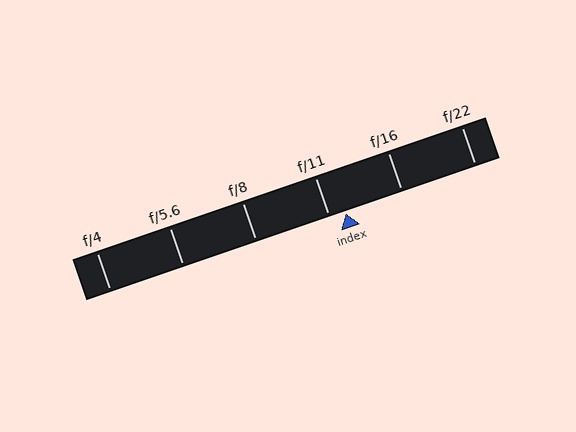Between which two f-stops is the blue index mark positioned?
The index mark is between f/11 and f/16.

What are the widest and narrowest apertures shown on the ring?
The widest aperture shown is f/4 and the narrowest is f/22.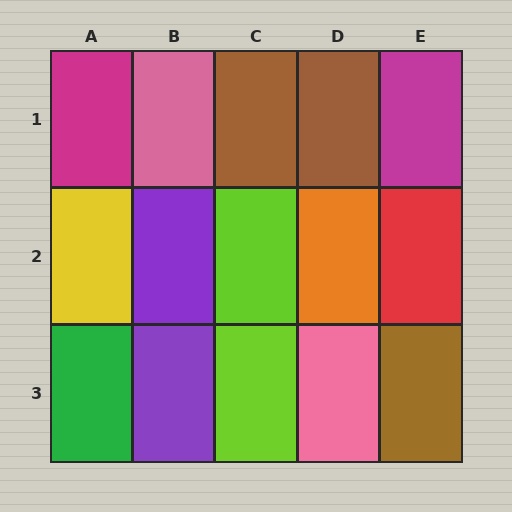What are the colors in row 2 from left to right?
Yellow, purple, lime, orange, red.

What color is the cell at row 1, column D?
Brown.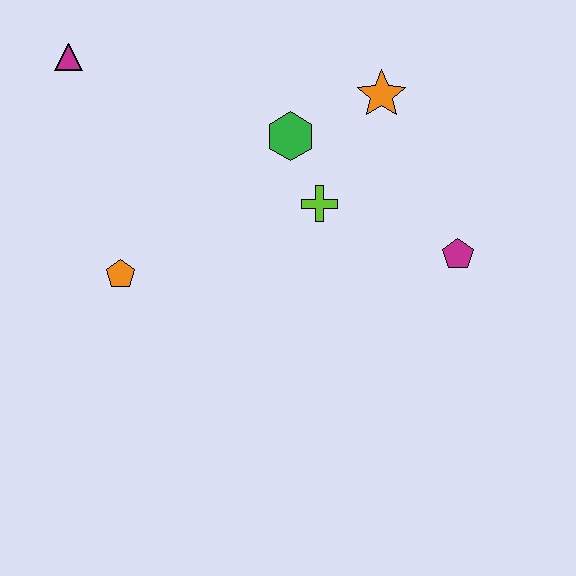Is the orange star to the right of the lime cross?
Yes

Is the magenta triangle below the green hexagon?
No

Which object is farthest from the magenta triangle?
The magenta pentagon is farthest from the magenta triangle.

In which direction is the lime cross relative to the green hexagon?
The lime cross is below the green hexagon.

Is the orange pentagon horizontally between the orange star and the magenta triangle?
Yes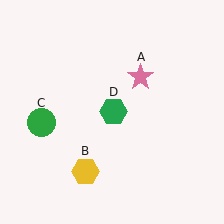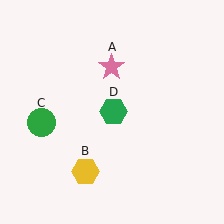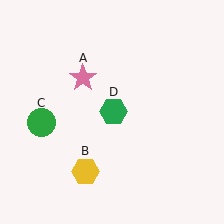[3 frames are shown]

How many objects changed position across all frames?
1 object changed position: pink star (object A).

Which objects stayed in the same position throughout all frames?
Yellow hexagon (object B) and green circle (object C) and green hexagon (object D) remained stationary.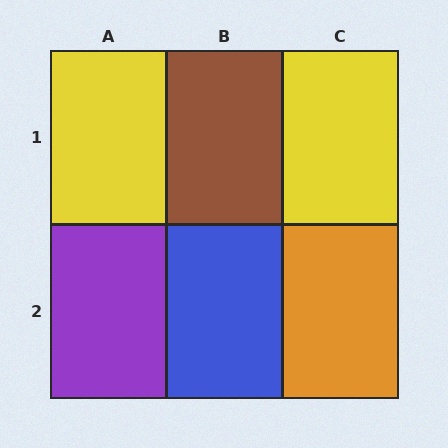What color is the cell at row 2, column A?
Purple.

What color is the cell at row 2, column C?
Orange.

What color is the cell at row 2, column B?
Blue.